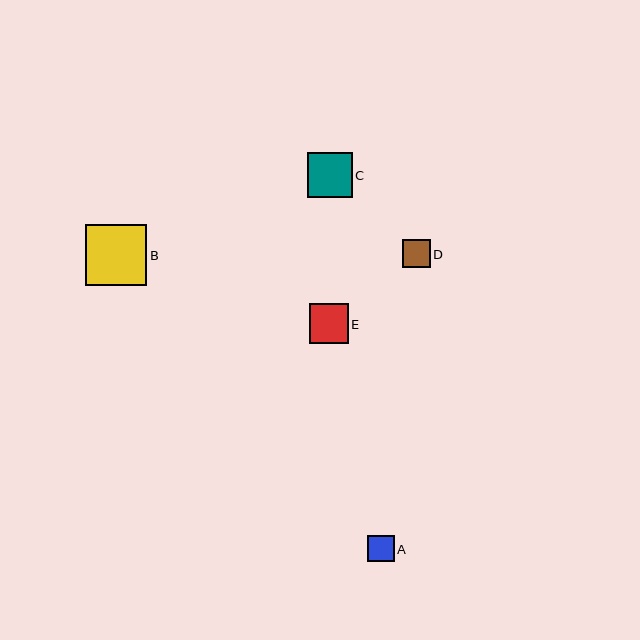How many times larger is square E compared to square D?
Square E is approximately 1.4 times the size of square D.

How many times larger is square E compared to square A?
Square E is approximately 1.5 times the size of square A.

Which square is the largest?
Square B is the largest with a size of approximately 61 pixels.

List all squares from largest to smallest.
From largest to smallest: B, C, E, D, A.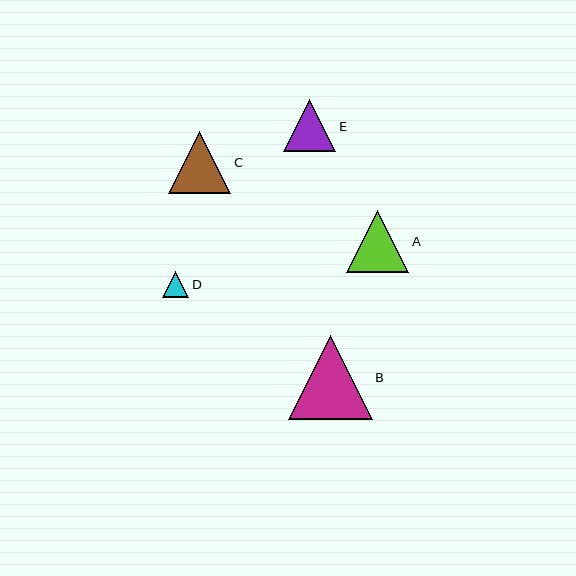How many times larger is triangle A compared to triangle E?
Triangle A is approximately 1.2 times the size of triangle E.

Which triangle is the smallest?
Triangle D is the smallest with a size of approximately 26 pixels.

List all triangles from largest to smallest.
From largest to smallest: B, A, C, E, D.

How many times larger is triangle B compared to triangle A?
Triangle B is approximately 1.3 times the size of triangle A.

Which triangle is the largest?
Triangle B is the largest with a size of approximately 84 pixels.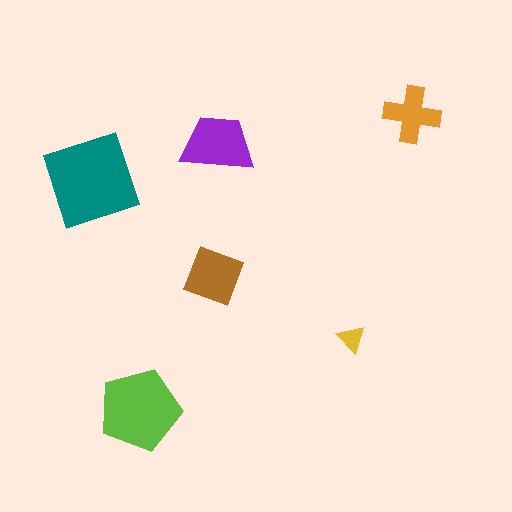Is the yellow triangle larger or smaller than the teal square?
Smaller.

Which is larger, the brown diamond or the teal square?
The teal square.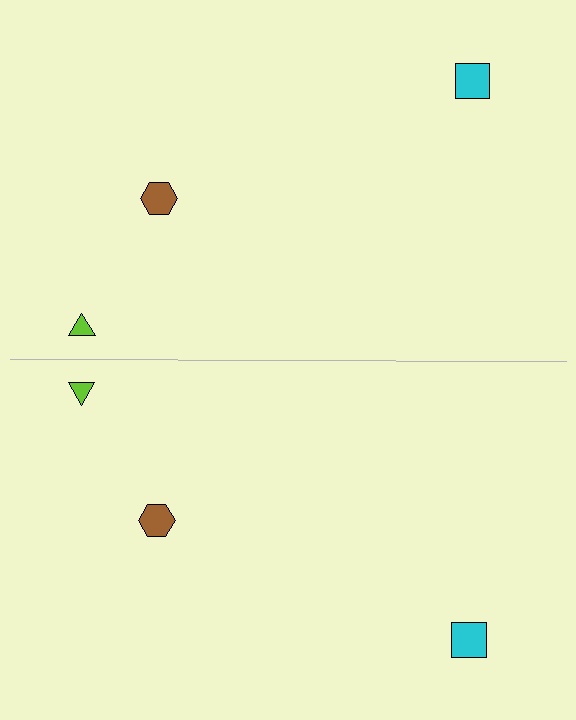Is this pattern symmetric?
Yes, this pattern has bilateral (reflection) symmetry.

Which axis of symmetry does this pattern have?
The pattern has a horizontal axis of symmetry running through the center of the image.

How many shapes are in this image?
There are 6 shapes in this image.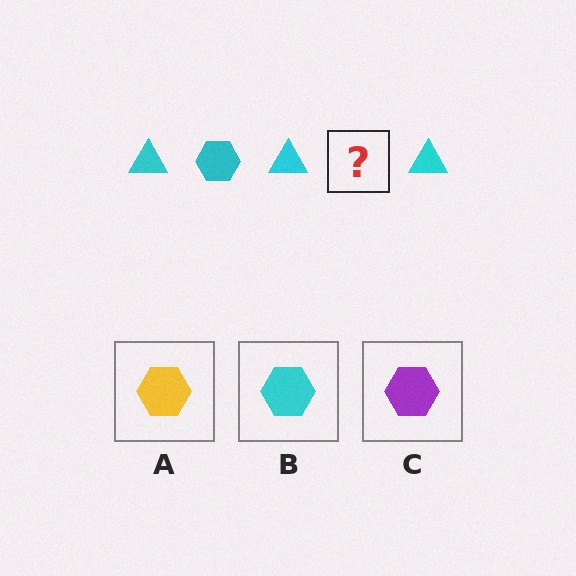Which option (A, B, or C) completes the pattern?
B.